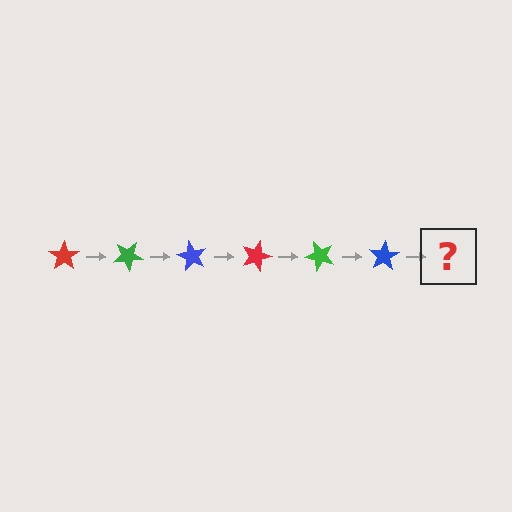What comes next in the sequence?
The next element should be a red star, rotated 180 degrees from the start.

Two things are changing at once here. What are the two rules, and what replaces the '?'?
The two rules are that it rotates 30 degrees each step and the color cycles through red, green, and blue. The '?' should be a red star, rotated 180 degrees from the start.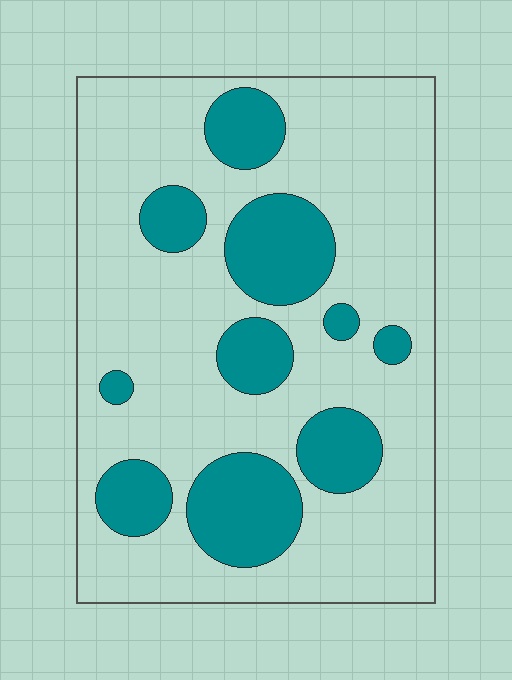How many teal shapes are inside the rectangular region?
10.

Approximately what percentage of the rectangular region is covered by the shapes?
Approximately 25%.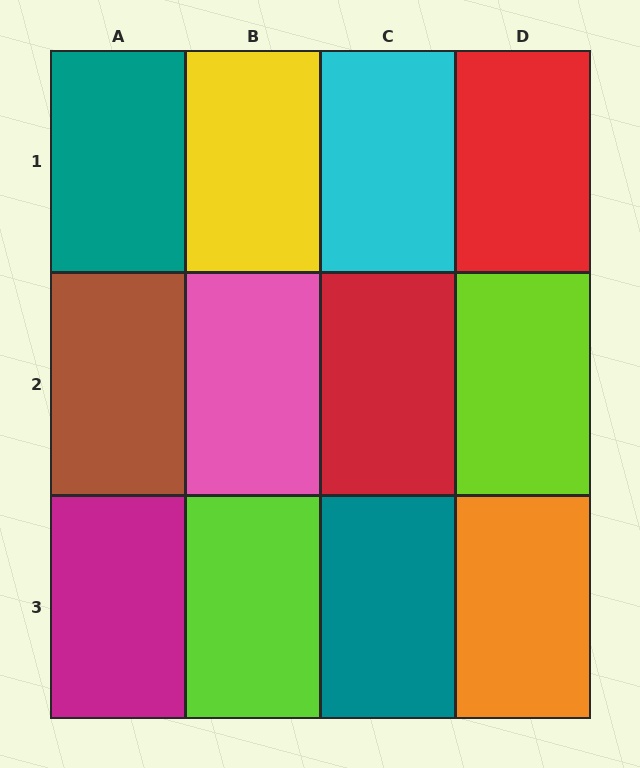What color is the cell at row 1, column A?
Teal.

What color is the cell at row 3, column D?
Orange.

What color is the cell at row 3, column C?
Teal.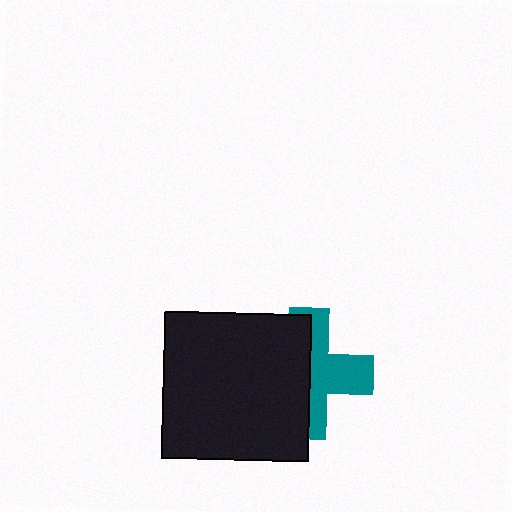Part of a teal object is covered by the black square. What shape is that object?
It is a cross.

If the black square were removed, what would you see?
You would see the complete teal cross.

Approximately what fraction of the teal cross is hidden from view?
Roughly 52% of the teal cross is hidden behind the black square.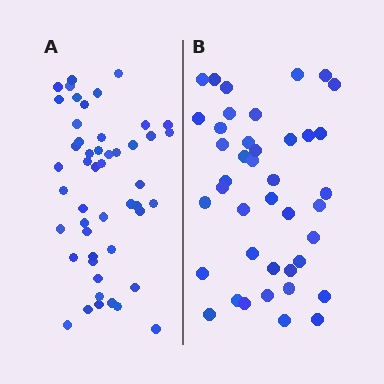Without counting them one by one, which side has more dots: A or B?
Region A (the left region) has more dots.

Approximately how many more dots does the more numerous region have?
Region A has roughly 8 or so more dots than region B.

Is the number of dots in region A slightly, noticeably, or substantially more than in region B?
Region A has only slightly more — the two regions are fairly close. The ratio is roughly 1.2 to 1.